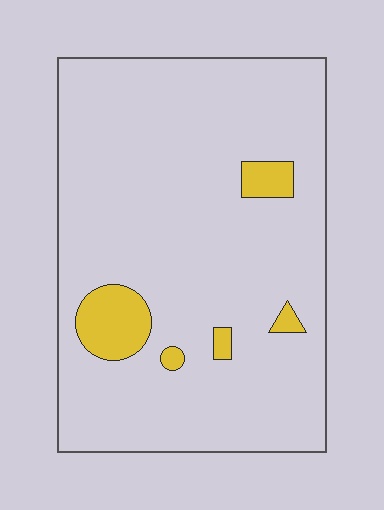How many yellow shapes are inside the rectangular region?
5.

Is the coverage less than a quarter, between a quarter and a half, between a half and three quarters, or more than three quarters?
Less than a quarter.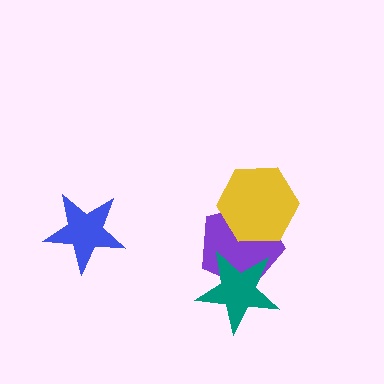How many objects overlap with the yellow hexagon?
1 object overlaps with the yellow hexagon.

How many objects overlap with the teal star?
1 object overlaps with the teal star.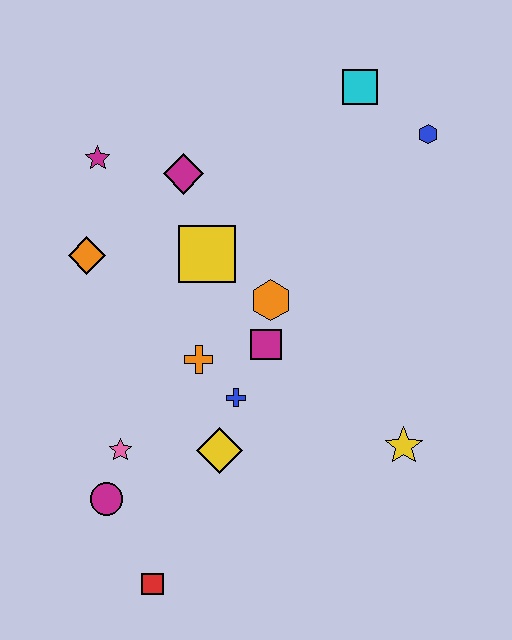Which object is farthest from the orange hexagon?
The red square is farthest from the orange hexagon.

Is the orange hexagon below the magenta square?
No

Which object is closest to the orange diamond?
The magenta star is closest to the orange diamond.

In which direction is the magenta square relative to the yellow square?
The magenta square is below the yellow square.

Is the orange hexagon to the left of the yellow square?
No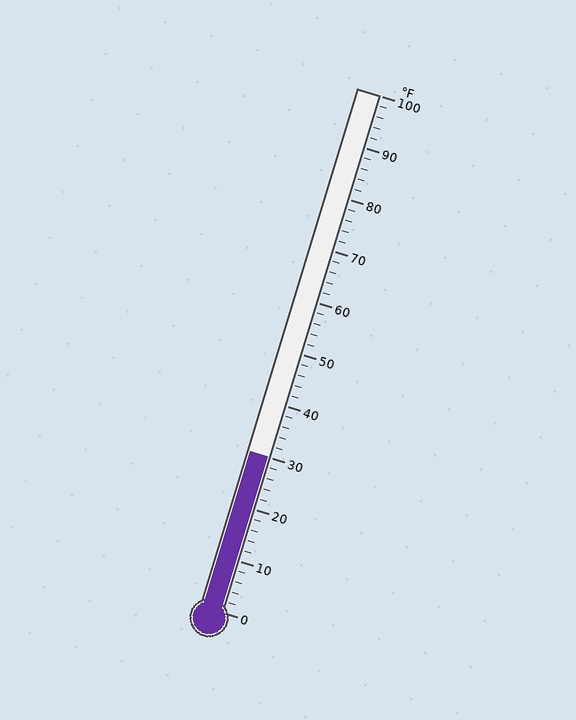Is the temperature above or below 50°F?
The temperature is below 50°F.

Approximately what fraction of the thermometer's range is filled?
The thermometer is filled to approximately 30% of its range.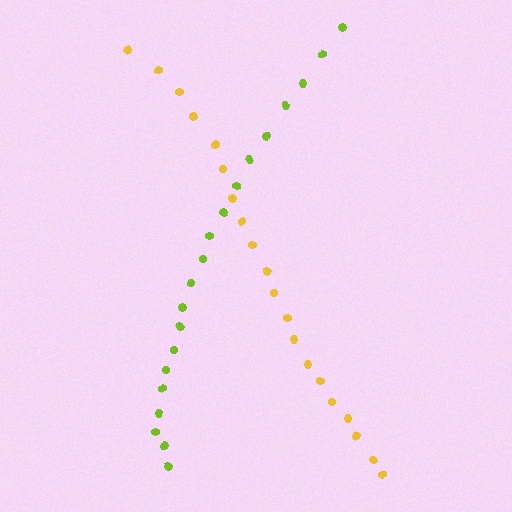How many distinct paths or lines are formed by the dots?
There are 2 distinct paths.